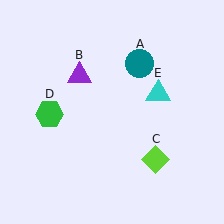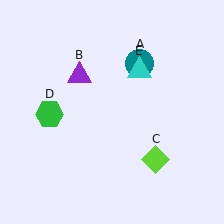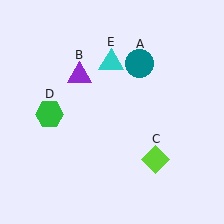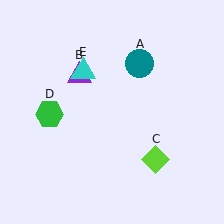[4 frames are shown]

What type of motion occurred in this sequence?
The cyan triangle (object E) rotated counterclockwise around the center of the scene.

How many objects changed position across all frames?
1 object changed position: cyan triangle (object E).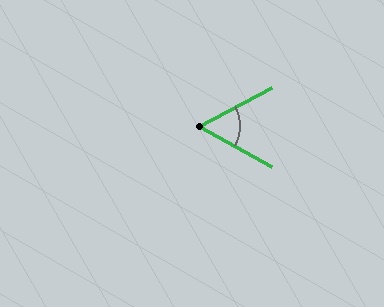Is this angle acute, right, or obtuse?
It is acute.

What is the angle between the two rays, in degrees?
Approximately 57 degrees.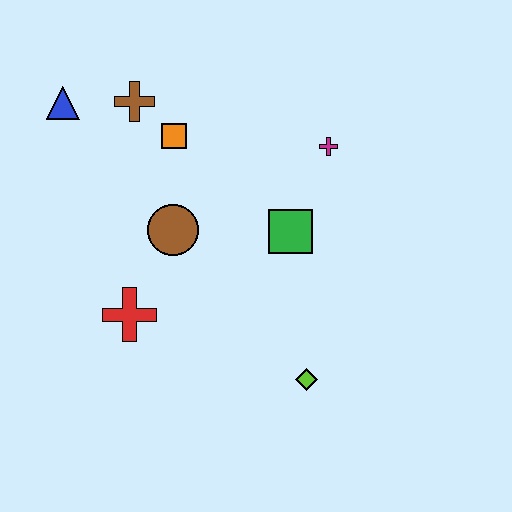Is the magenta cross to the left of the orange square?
No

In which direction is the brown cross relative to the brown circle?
The brown cross is above the brown circle.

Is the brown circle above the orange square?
No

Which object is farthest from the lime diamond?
The blue triangle is farthest from the lime diamond.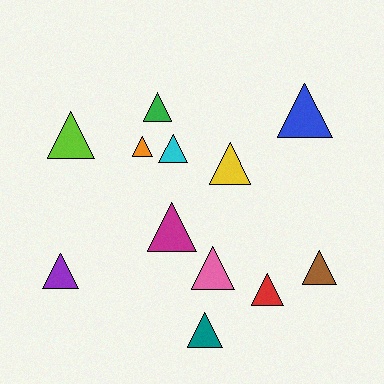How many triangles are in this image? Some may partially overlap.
There are 12 triangles.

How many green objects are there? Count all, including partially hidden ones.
There is 1 green object.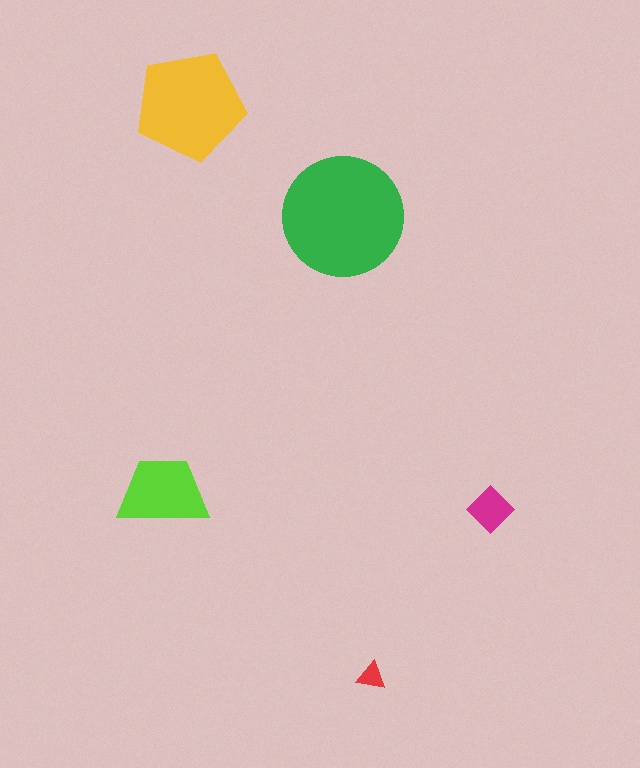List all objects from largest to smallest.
The green circle, the yellow pentagon, the lime trapezoid, the magenta diamond, the red triangle.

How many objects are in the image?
There are 5 objects in the image.